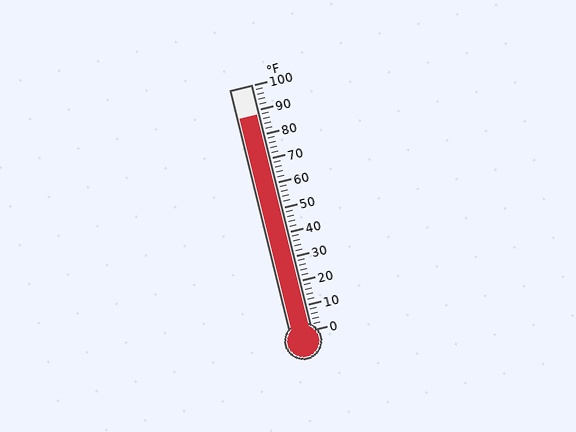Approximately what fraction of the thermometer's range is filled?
The thermometer is filled to approximately 90% of its range.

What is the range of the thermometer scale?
The thermometer scale ranges from 0°F to 100°F.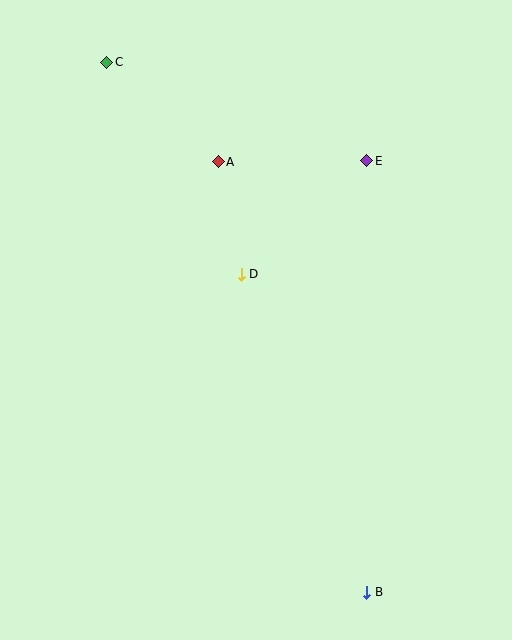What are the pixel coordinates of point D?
Point D is at (241, 274).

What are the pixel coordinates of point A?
Point A is at (218, 162).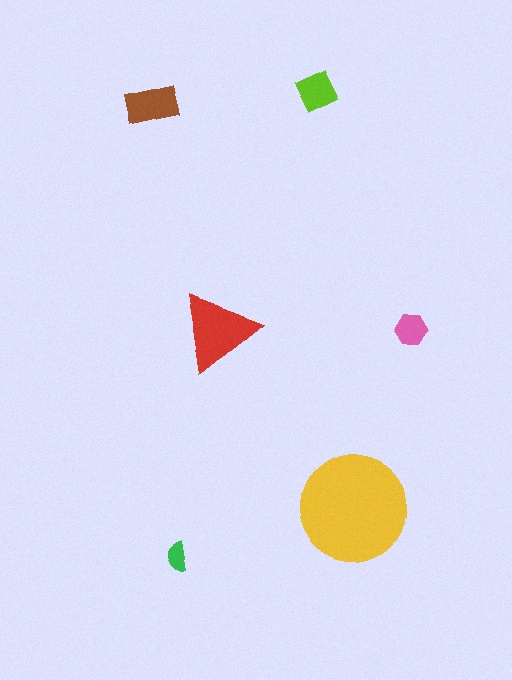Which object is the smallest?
The green semicircle.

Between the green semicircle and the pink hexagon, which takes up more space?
The pink hexagon.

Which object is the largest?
The yellow circle.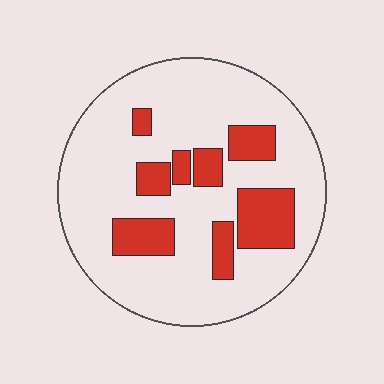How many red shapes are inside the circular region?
8.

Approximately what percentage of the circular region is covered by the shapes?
Approximately 20%.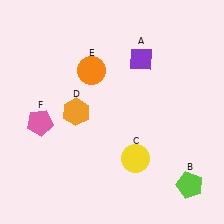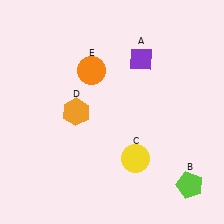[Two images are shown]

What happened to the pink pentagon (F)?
The pink pentagon (F) was removed in Image 2. It was in the bottom-left area of Image 1.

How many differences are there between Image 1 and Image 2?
There is 1 difference between the two images.